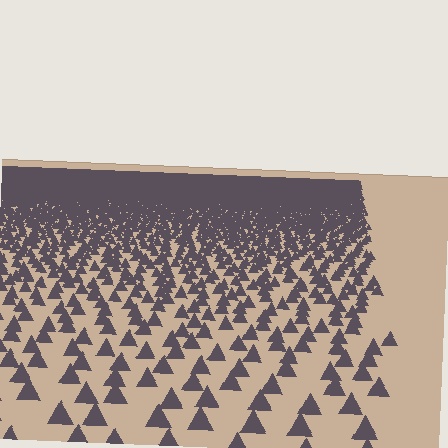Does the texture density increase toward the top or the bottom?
Density increases toward the top.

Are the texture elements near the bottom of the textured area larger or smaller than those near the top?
Larger. Near the bottom, elements are closer to the viewer and appear at a bigger on-screen size.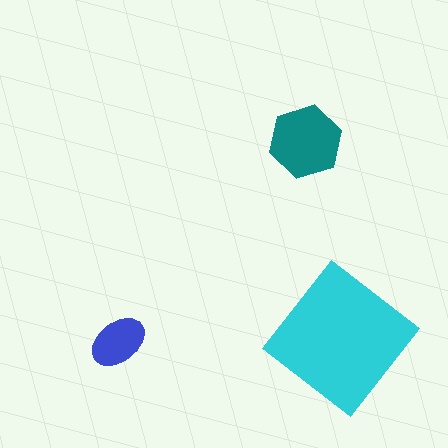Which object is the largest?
The cyan diamond.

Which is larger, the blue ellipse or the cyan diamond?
The cyan diamond.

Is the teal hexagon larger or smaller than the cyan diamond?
Smaller.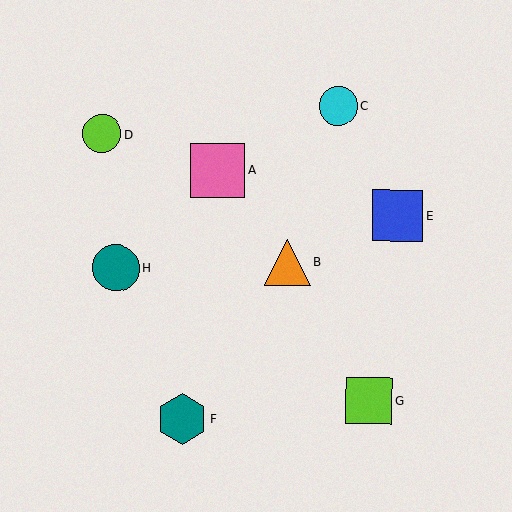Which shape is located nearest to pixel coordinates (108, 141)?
The lime circle (labeled D) at (102, 134) is nearest to that location.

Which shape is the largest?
The pink square (labeled A) is the largest.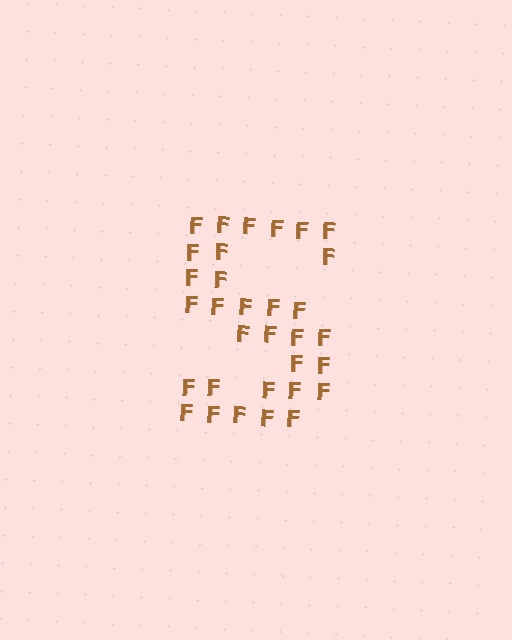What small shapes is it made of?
It is made of small letter F's.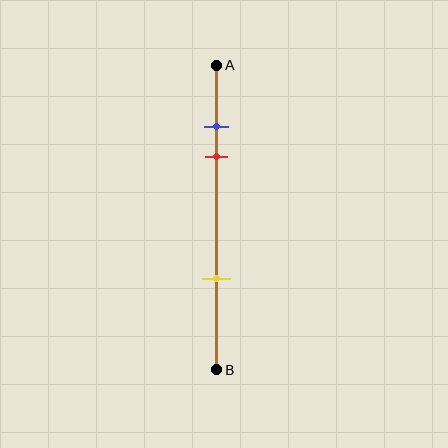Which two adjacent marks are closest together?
The blue and red marks are the closest adjacent pair.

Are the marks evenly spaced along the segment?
No, the marks are not evenly spaced.